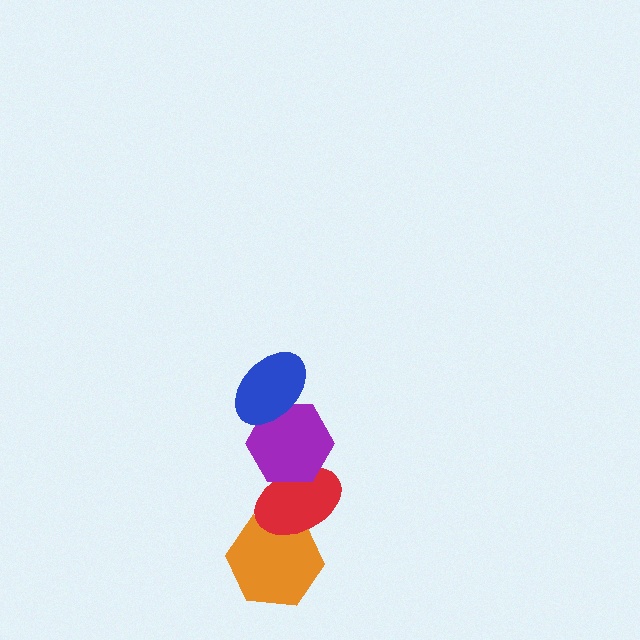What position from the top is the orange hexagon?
The orange hexagon is 4th from the top.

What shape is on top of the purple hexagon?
The blue ellipse is on top of the purple hexagon.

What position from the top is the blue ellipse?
The blue ellipse is 1st from the top.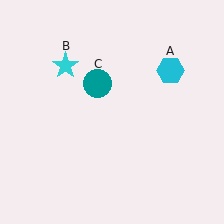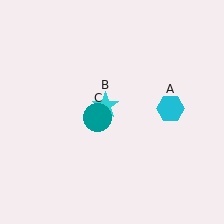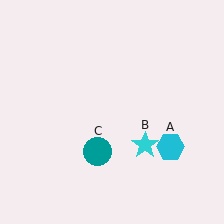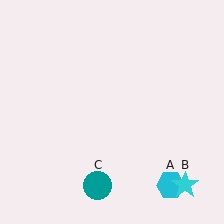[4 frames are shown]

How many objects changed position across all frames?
3 objects changed position: cyan hexagon (object A), cyan star (object B), teal circle (object C).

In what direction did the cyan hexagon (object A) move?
The cyan hexagon (object A) moved down.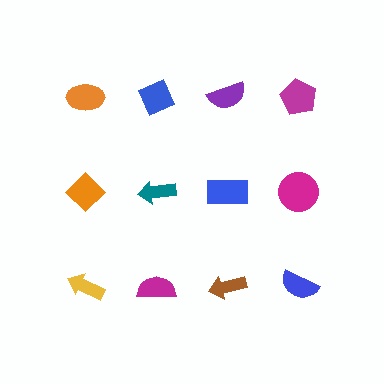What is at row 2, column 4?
A magenta circle.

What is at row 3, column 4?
A blue semicircle.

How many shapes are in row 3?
4 shapes.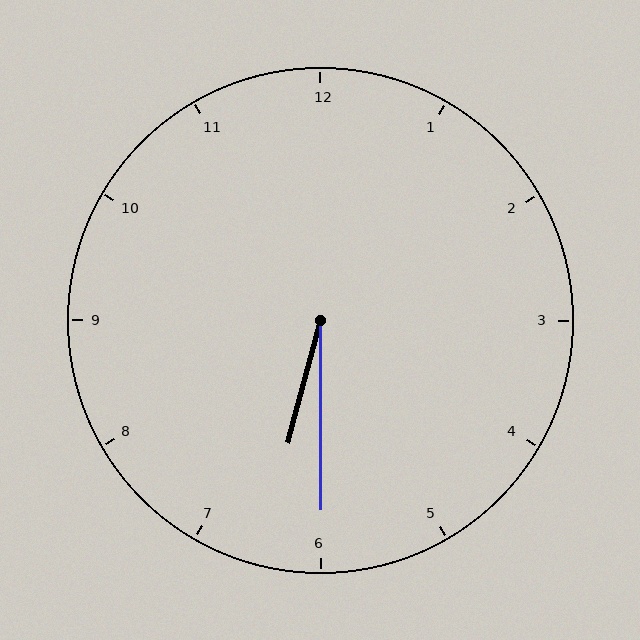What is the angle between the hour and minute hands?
Approximately 15 degrees.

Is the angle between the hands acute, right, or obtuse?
It is acute.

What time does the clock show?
6:30.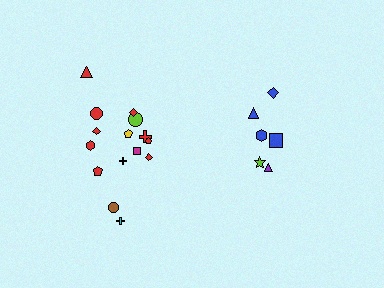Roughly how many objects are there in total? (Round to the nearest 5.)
Roughly 20 objects in total.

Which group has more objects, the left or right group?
The left group.